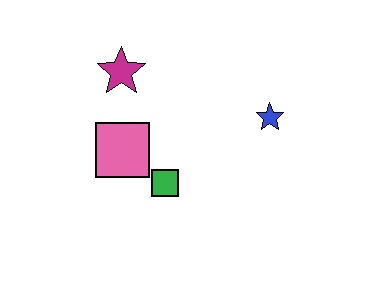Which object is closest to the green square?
The pink square is closest to the green square.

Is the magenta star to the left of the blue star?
Yes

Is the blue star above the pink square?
Yes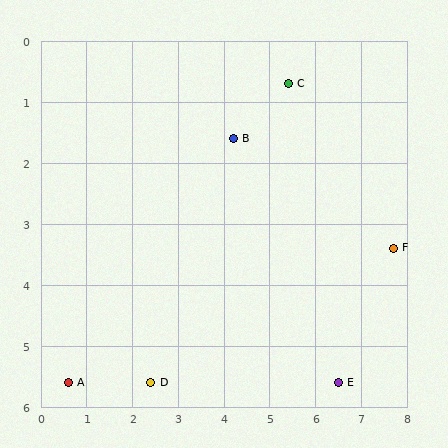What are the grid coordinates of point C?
Point C is at approximately (5.4, 0.7).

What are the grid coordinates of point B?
Point B is at approximately (4.2, 1.6).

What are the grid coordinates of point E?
Point E is at approximately (6.5, 5.6).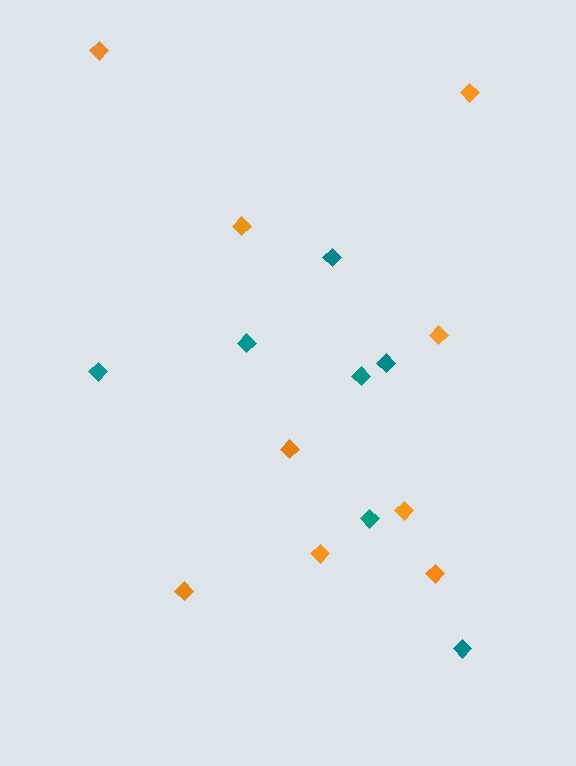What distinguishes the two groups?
There are 2 groups: one group of orange diamonds (9) and one group of teal diamonds (7).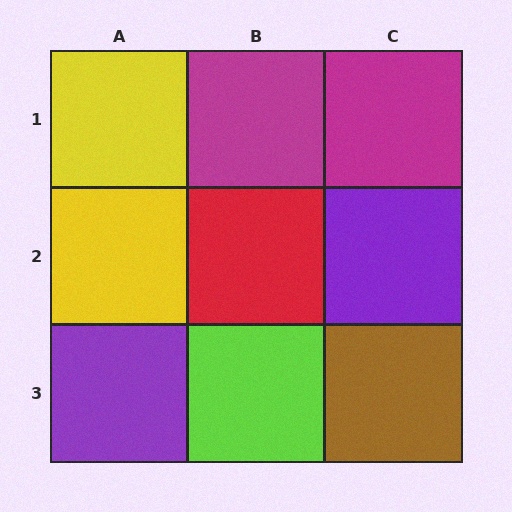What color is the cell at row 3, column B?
Lime.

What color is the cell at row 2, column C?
Purple.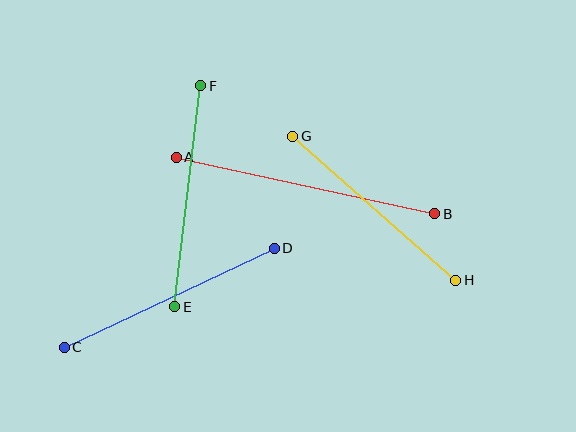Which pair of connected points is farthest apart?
Points A and B are farthest apart.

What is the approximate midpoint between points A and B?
The midpoint is at approximately (306, 185) pixels.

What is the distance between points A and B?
The distance is approximately 265 pixels.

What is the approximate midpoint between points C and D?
The midpoint is at approximately (169, 298) pixels.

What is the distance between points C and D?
The distance is approximately 232 pixels.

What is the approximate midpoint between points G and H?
The midpoint is at approximately (374, 208) pixels.